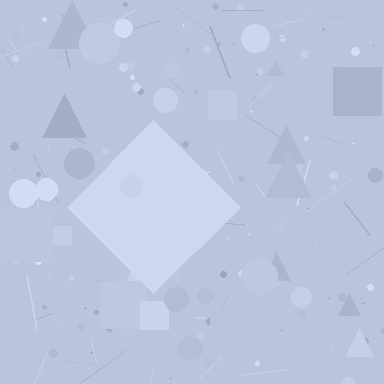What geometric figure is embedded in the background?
A diamond is embedded in the background.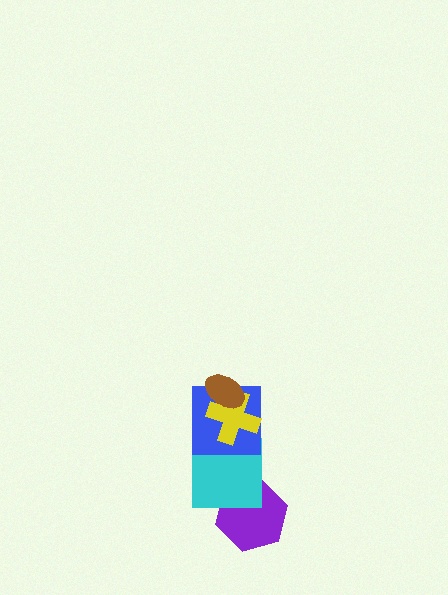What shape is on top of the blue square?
The yellow cross is on top of the blue square.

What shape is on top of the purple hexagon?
The cyan square is on top of the purple hexagon.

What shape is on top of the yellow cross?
The brown ellipse is on top of the yellow cross.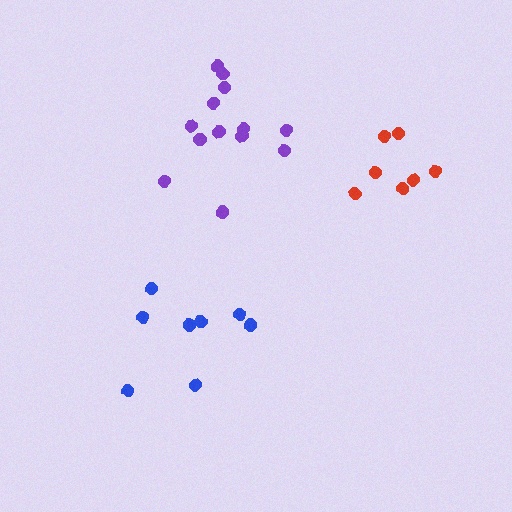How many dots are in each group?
Group 1: 8 dots, Group 2: 7 dots, Group 3: 13 dots (28 total).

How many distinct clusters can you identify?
There are 3 distinct clusters.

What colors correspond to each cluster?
The clusters are colored: blue, red, purple.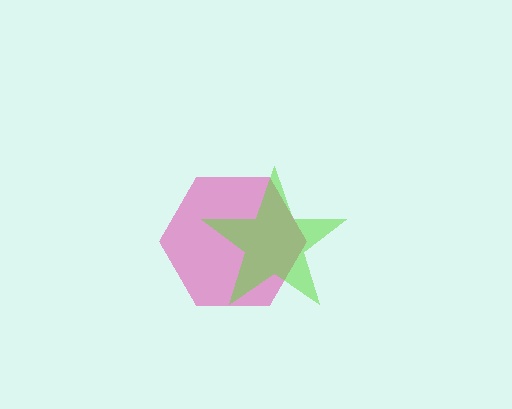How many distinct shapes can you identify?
There are 2 distinct shapes: a pink hexagon, a lime star.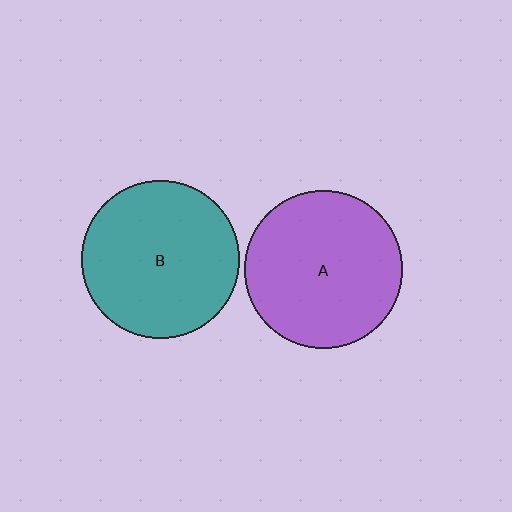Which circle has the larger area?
Circle B (teal).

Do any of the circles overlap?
No, none of the circles overlap.